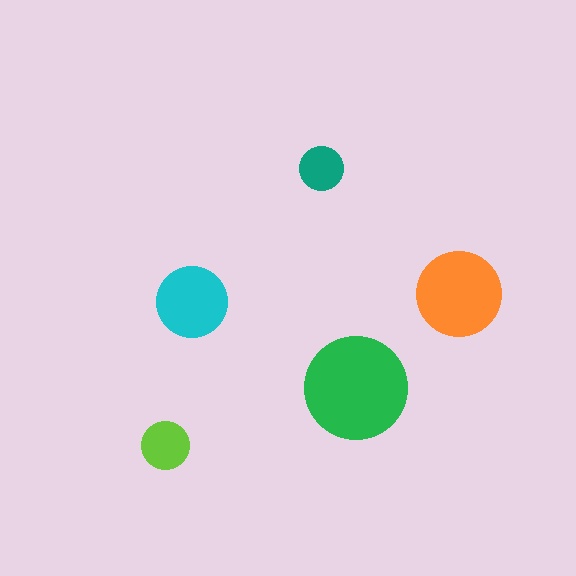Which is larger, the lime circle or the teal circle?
The lime one.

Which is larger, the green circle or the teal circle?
The green one.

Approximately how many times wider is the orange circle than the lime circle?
About 2 times wider.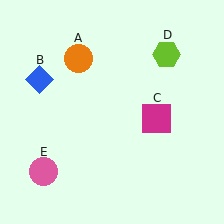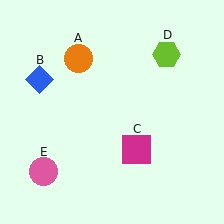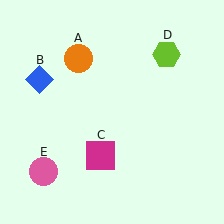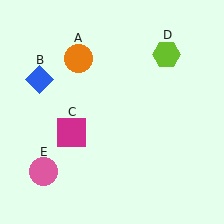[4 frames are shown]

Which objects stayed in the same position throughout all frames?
Orange circle (object A) and blue diamond (object B) and lime hexagon (object D) and pink circle (object E) remained stationary.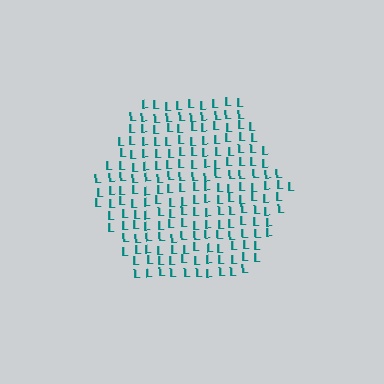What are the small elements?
The small elements are letter L's.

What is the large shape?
The large shape is a hexagon.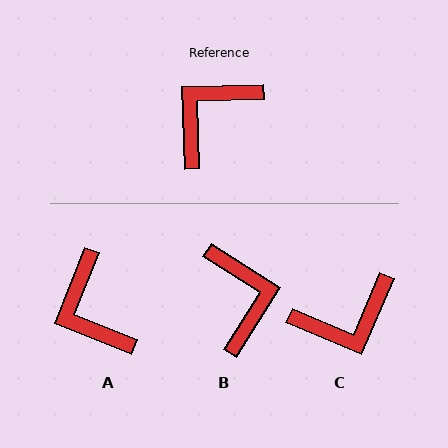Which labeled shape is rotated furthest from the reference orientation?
C, about 155 degrees away.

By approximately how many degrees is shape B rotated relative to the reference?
Approximately 124 degrees clockwise.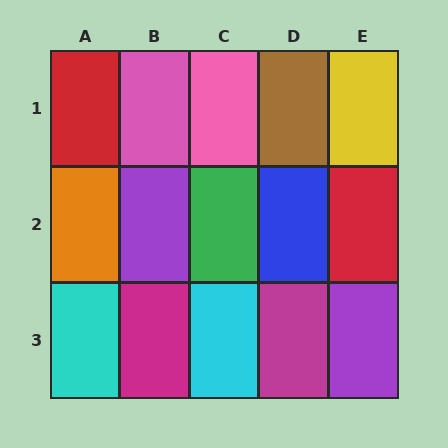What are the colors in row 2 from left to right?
Orange, purple, green, blue, red.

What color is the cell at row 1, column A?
Red.